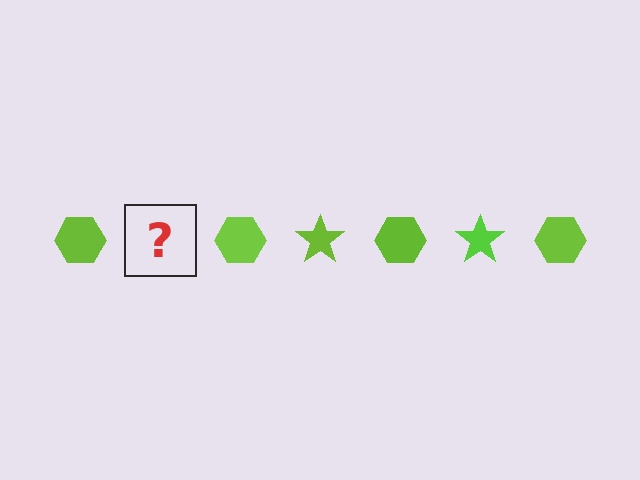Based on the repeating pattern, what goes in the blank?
The blank should be a lime star.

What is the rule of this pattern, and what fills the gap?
The rule is that the pattern cycles through hexagon, star shapes in lime. The gap should be filled with a lime star.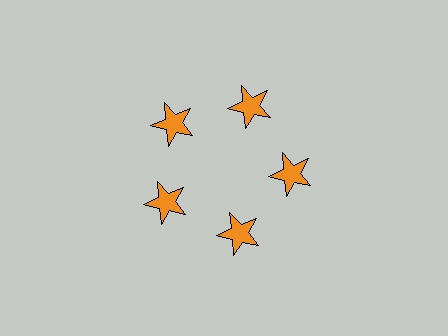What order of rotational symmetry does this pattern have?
This pattern has 5-fold rotational symmetry.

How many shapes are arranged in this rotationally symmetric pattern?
There are 5 shapes, arranged in 5 groups of 1.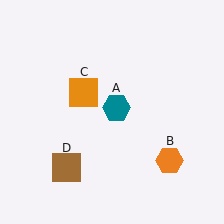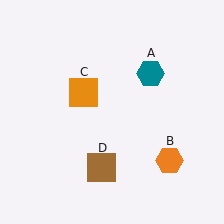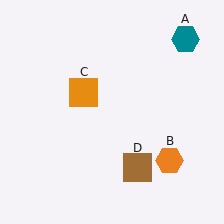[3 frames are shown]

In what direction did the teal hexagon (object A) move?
The teal hexagon (object A) moved up and to the right.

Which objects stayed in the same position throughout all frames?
Orange hexagon (object B) and orange square (object C) remained stationary.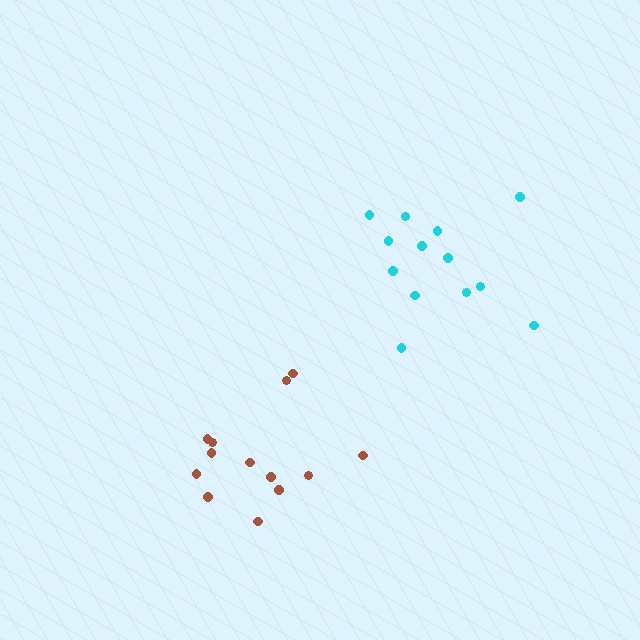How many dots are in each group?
Group 1: 13 dots, Group 2: 13 dots (26 total).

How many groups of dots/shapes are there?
There are 2 groups.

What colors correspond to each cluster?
The clusters are colored: brown, cyan.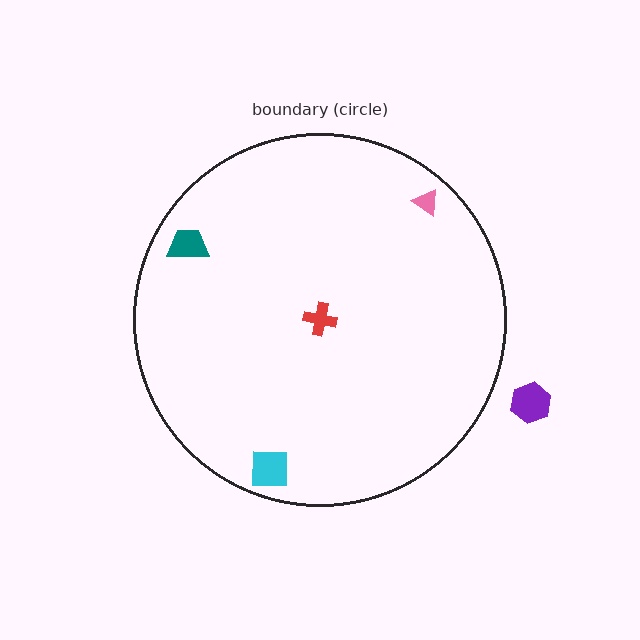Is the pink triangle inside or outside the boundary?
Inside.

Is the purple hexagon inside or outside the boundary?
Outside.